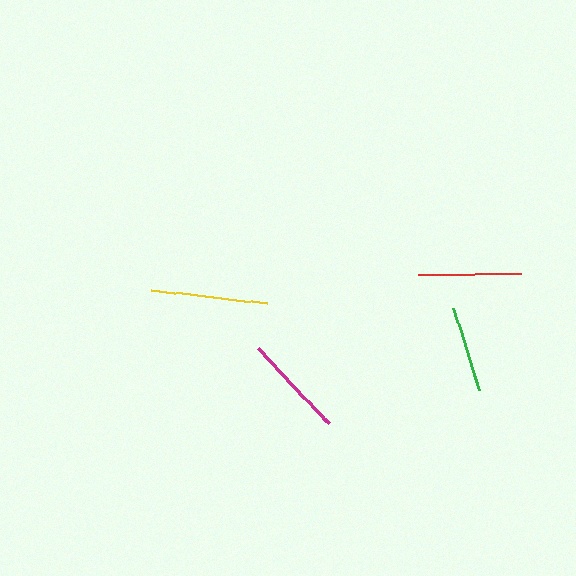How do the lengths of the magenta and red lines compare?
The magenta and red lines are approximately the same length.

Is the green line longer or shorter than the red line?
The red line is longer than the green line.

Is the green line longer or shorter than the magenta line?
The magenta line is longer than the green line.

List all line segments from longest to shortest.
From longest to shortest: yellow, magenta, red, green.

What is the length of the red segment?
The red segment is approximately 103 pixels long.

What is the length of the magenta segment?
The magenta segment is approximately 104 pixels long.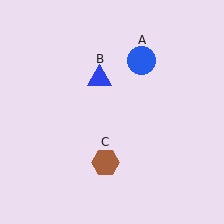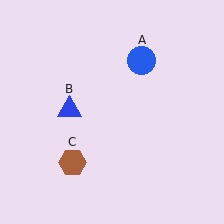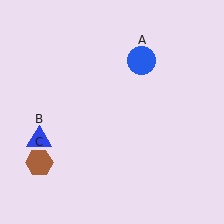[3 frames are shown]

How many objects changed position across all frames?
2 objects changed position: blue triangle (object B), brown hexagon (object C).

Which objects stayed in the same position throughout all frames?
Blue circle (object A) remained stationary.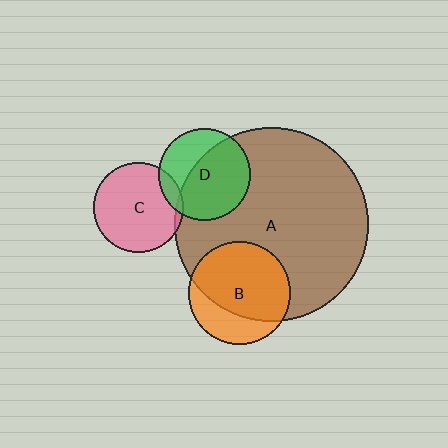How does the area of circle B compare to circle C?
Approximately 1.3 times.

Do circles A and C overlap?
Yes.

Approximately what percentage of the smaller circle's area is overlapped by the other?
Approximately 5%.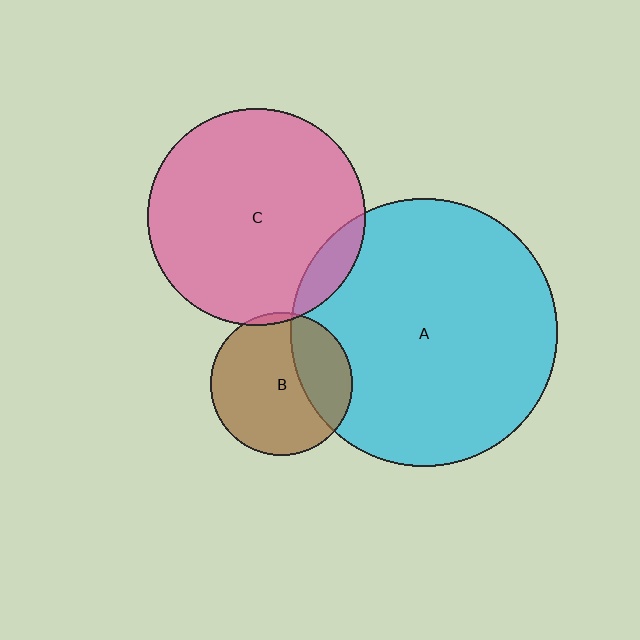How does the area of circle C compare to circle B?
Approximately 2.3 times.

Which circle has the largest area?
Circle A (cyan).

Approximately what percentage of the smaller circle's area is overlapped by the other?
Approximately 5%.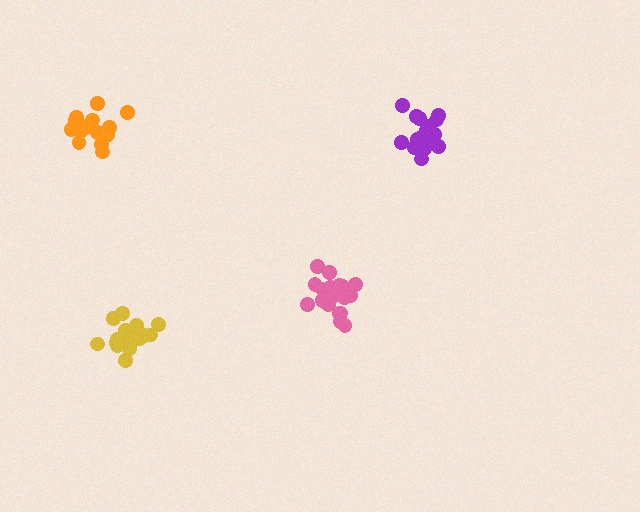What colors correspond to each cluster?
The clusters are colored: pink, yellow, orange, purple.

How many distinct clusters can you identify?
There are 4 distinct clusters.